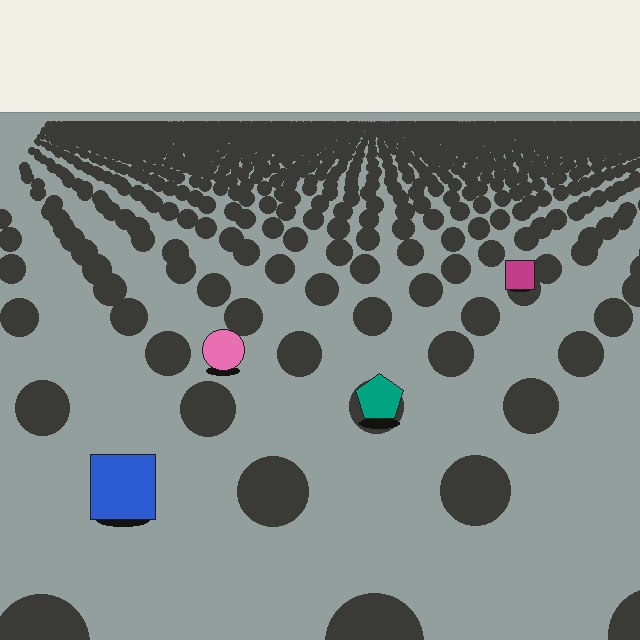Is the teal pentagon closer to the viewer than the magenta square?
Yes. The teal pentagon is closer — you can tell from the texture gradient: the ground texture is coarser near it.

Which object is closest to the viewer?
The blue square is closest. The texture marks near it are larger and more spread out.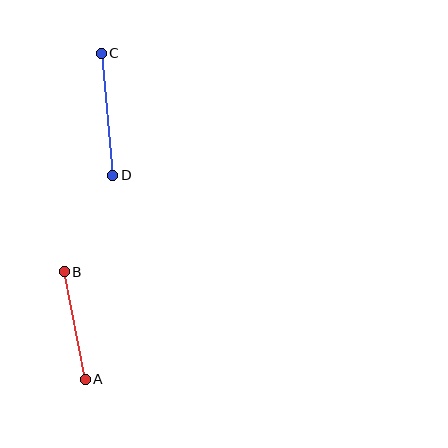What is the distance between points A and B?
The distance is approximately 109 pixels.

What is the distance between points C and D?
The distance is approximately 123 pixels.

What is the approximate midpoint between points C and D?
The midpoint is at approximately (107, 114) pixels.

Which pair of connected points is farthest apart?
Points C and D are farthest apart.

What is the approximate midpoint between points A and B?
The midpoint is at approximately (75, 325) pixels.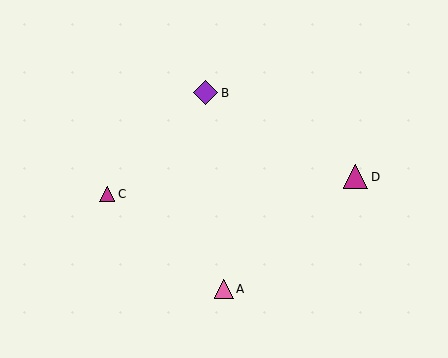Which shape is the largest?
The purple diamond (labeled B) is the largest.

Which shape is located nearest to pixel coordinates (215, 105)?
The purple diamond (labeled B) at (205, 93) is nearest to that location.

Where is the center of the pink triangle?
The center of the pink triangle is at (224, 289).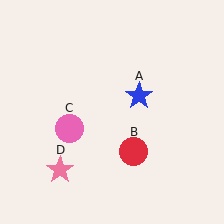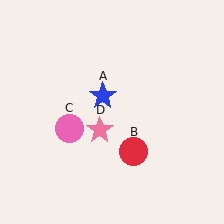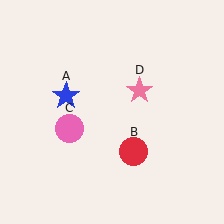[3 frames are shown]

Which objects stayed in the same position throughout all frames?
Red circle (object B) and pink circle (object C) remained stationary.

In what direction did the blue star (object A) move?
The blue star (object A) moved left.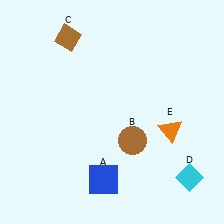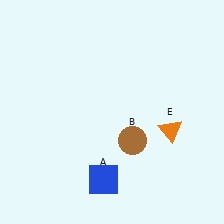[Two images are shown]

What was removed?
The brown diamond (C), the cyan diamond (D) were removed in Image 2.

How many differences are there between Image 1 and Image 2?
There are 2 differences between the two images.